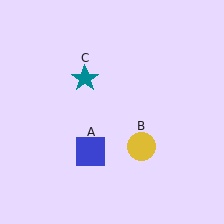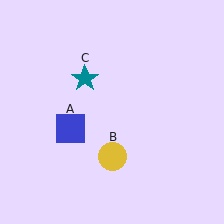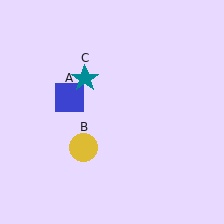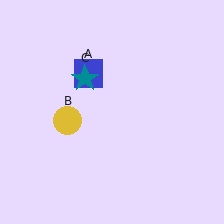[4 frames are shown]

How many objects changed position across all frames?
2 objects changed position: blue square (object A), yellow circle (object B).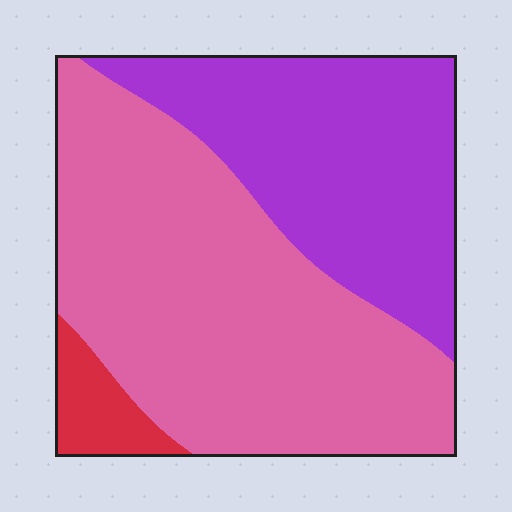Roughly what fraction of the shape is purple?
Purple covers roughly 35% of the shape.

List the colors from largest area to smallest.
From largest to smallest: pink, purple, red.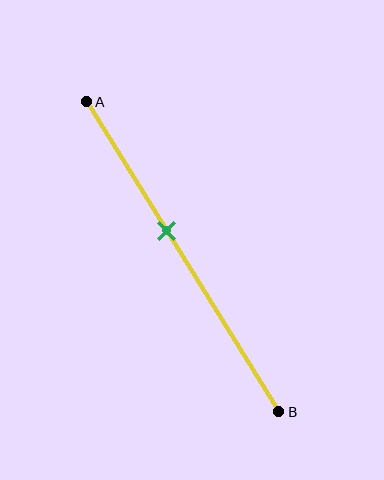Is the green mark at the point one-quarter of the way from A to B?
No, the mark is at about 40% from A, not at the 25% one-quarter point.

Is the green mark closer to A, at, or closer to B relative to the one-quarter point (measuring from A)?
The green mark is closer to point B than the one-quarter point of segment AB.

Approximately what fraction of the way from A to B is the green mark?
The green mark is approximately 40% of the way from A to B.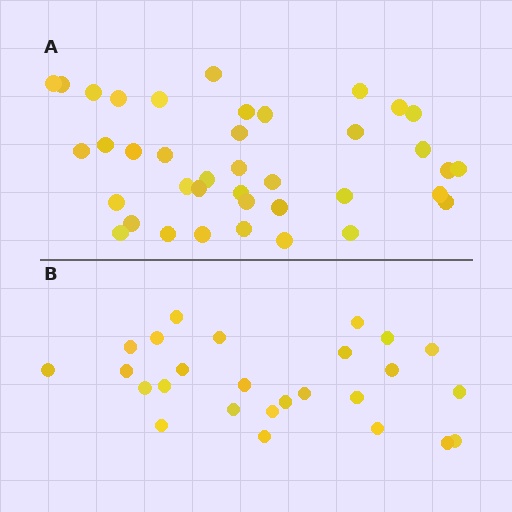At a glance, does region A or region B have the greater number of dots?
Region A (the top region) has more dots.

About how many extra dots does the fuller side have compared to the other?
Region A has approximately 15 more dots than region B.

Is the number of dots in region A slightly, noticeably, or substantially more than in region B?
Region A has substantially more. The ratio is roughly 1.5 to 1.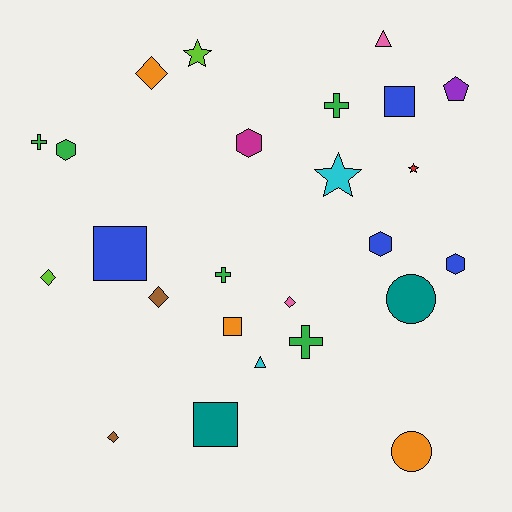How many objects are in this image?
There are 25 objects.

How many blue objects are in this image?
There are 4 blue objects.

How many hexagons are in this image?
There are 4 hexagons.